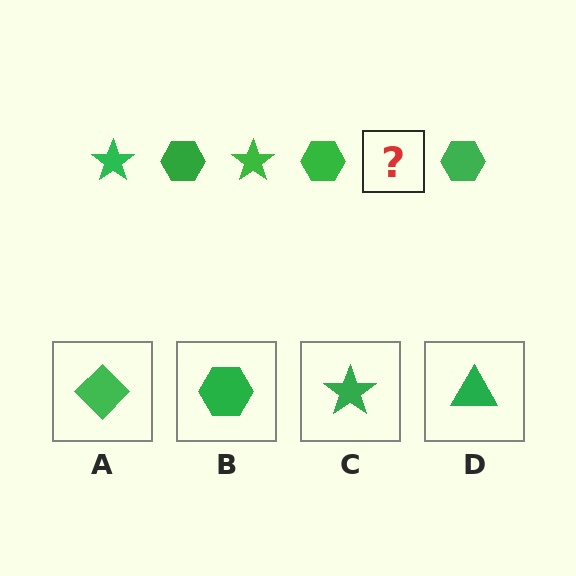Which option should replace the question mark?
Option C.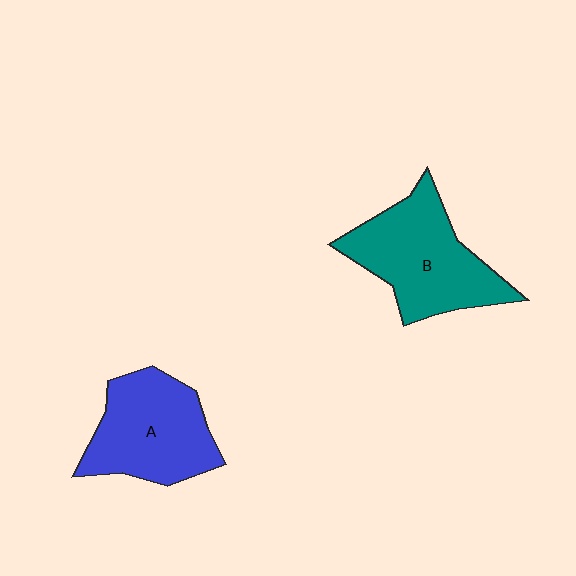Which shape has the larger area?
Shape B (teal).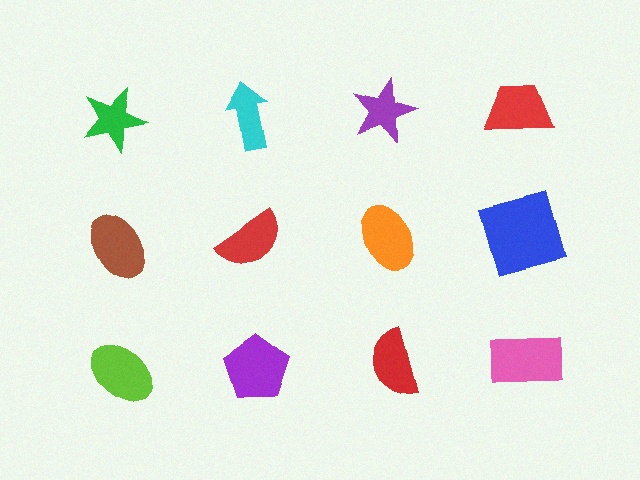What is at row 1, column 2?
A cyan arrow.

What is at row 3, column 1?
A lime ellipse.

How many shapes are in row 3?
4 shapes.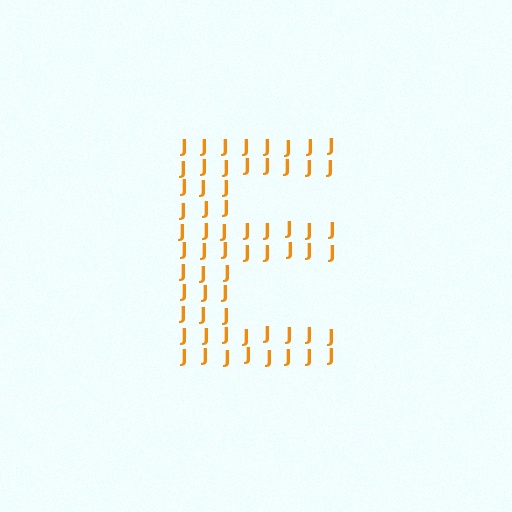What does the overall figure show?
The overall figure shows the letter E.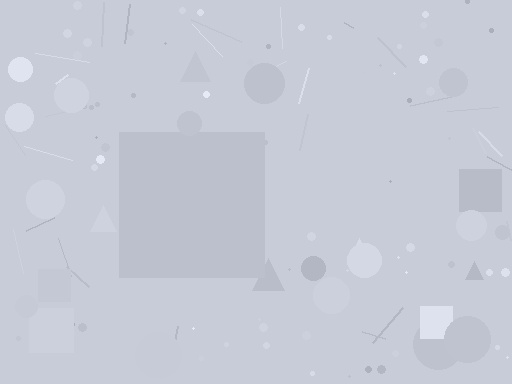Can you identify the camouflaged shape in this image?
The camouflaged shape is a square.